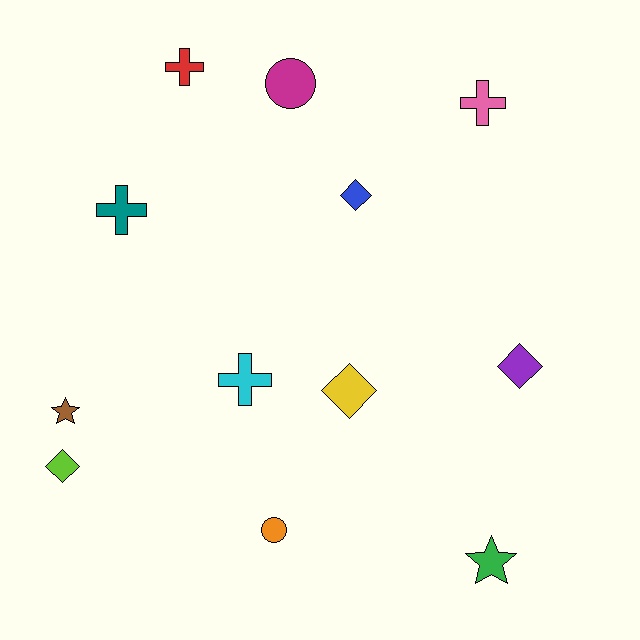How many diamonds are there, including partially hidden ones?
There are 4 diamonds.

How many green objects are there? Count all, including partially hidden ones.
There is 1 green object.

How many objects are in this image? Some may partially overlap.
There are 12 objects.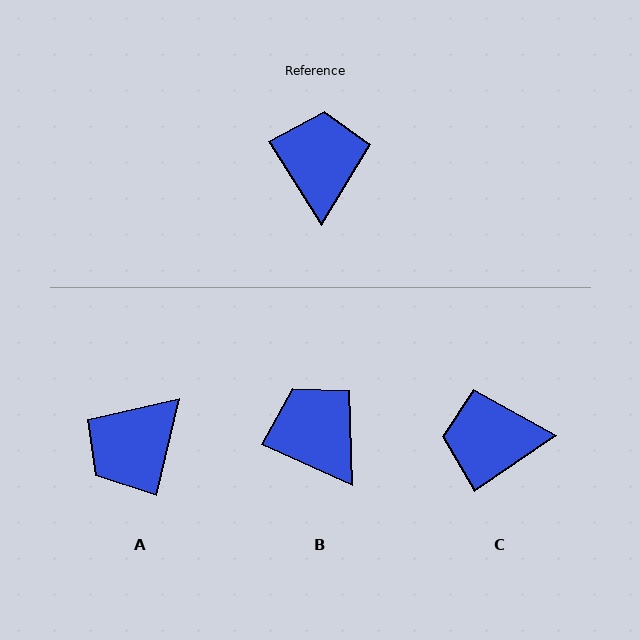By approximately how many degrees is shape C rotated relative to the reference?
Approximately 92 degrees counter-clockwise.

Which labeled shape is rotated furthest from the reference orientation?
A, about 134 degrees away.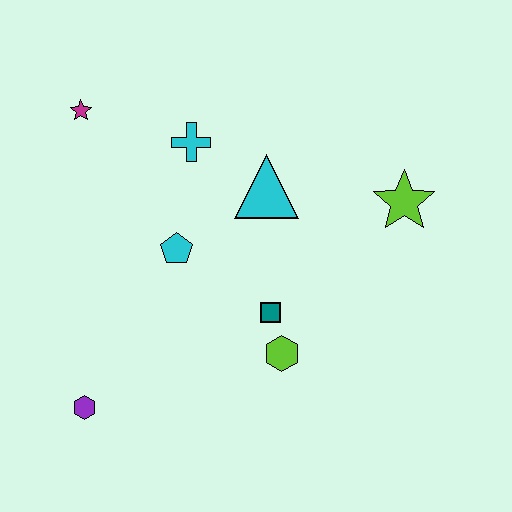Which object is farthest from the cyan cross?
The purple hexagon is farthest from the cyan cross.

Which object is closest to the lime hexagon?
The teal square is closest to the lime hexagon.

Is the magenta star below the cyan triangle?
No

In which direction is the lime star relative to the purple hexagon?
The lime star is to the right of the purple hexagon.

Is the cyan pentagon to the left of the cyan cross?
Yes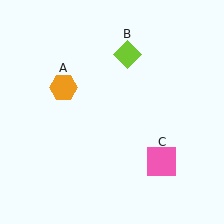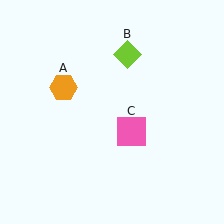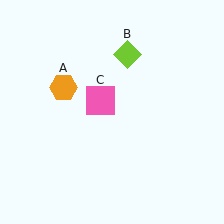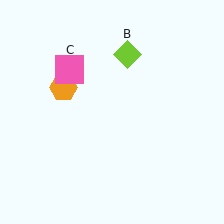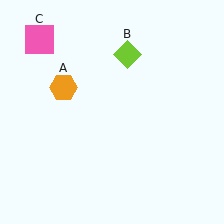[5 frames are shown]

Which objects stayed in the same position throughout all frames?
Orange hexagon (object A) and lime diamond (object B) remained stationary.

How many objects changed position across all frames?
1 object changed position: pink square (object C).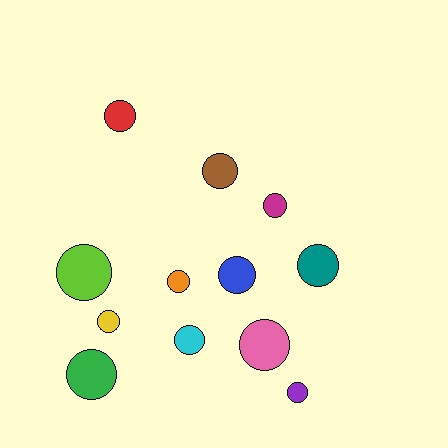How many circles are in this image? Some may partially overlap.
There are 12 circles.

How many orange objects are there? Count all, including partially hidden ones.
There is 1 orange object.